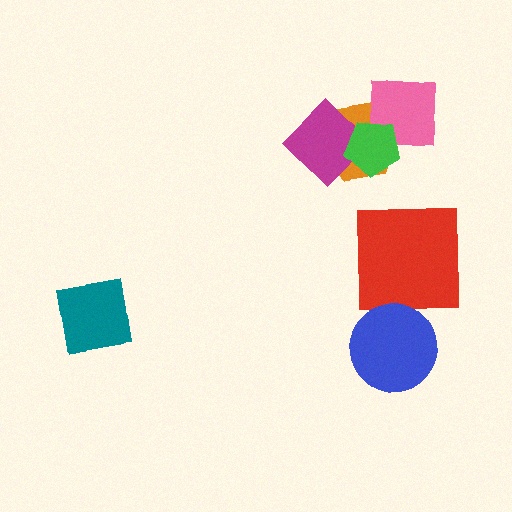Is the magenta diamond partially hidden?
Yes, it is partially covered by another shape.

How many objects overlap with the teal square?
0 objects overlap with the teal square.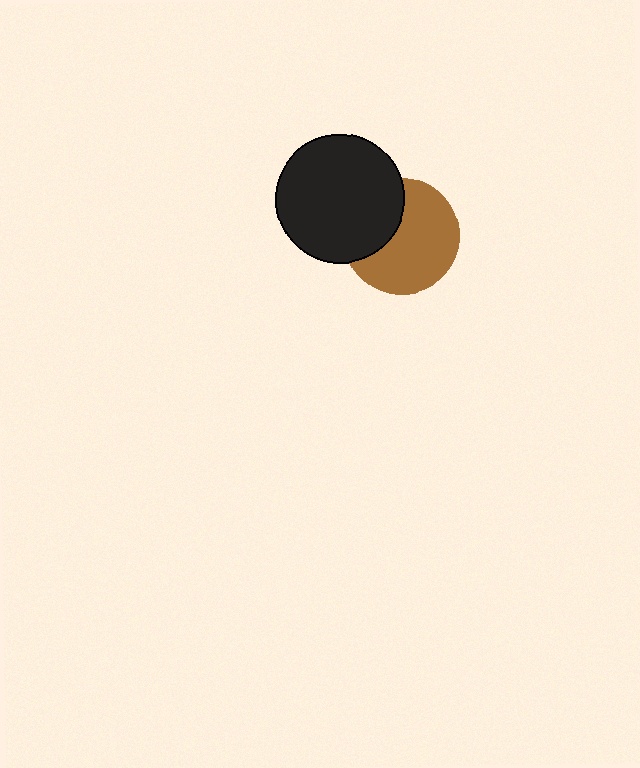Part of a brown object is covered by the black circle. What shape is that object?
It is a circle.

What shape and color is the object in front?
The object in front is a black circle.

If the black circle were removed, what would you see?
You would see the complete brown circle.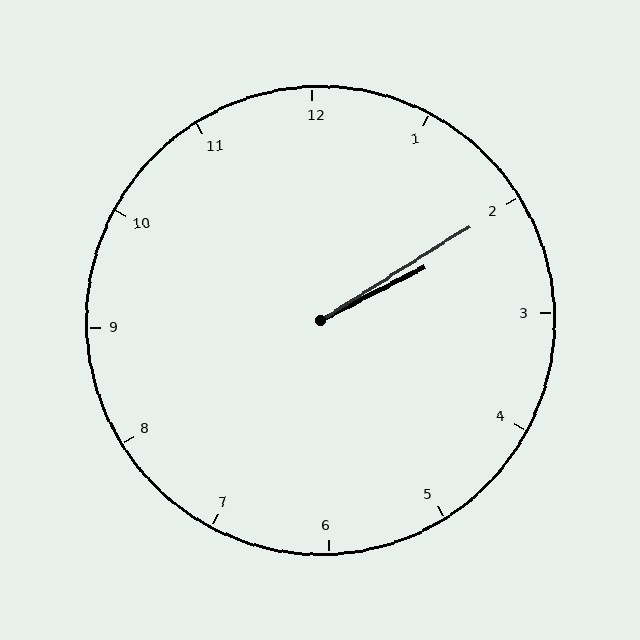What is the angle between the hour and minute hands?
Approximately 5 degrees.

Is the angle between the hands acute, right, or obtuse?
It is acute.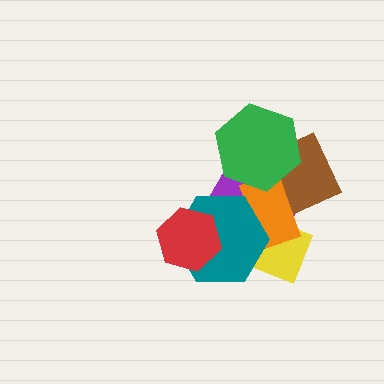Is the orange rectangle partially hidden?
Yes, it is partially covered by another shape.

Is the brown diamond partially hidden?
Yes, it is partially covered by another shape.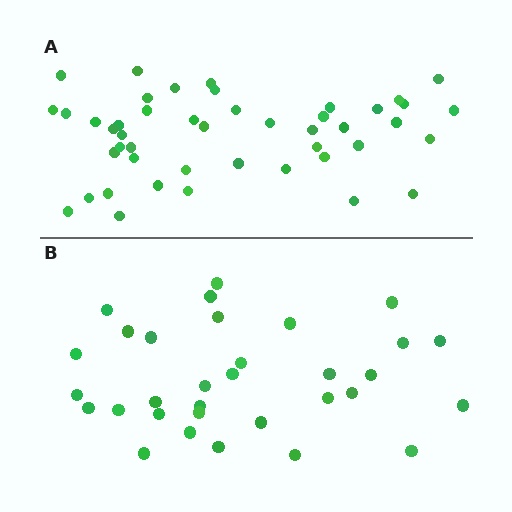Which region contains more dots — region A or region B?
Region A (the top region) has more dots.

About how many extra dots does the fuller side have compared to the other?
Region A has approximately 15 more dots than region B.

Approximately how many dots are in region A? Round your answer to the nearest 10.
About 50 dots. (The exact count is 46, which rounds to 50.)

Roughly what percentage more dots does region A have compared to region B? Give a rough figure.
About 45% more.